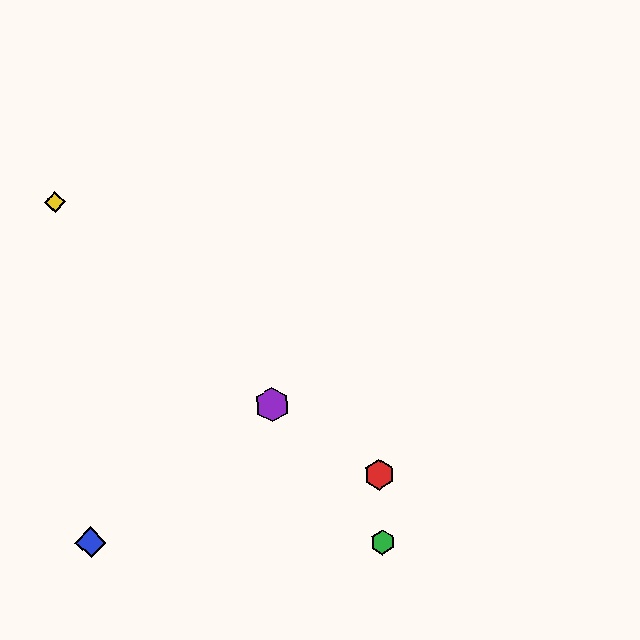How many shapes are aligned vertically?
2 shapes (the red hexagon, the green hexagon) are aligned vertically.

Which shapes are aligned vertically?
The red hexagon, the green hexagon are aligned vertically.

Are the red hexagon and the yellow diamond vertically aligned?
No, the red hexagon is at x≈379 and the yellow diamond is at x≈55.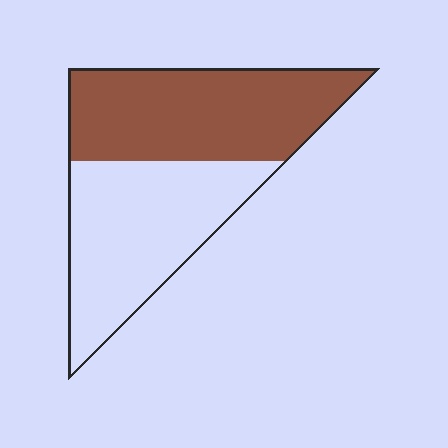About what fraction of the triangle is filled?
About one half (1/2).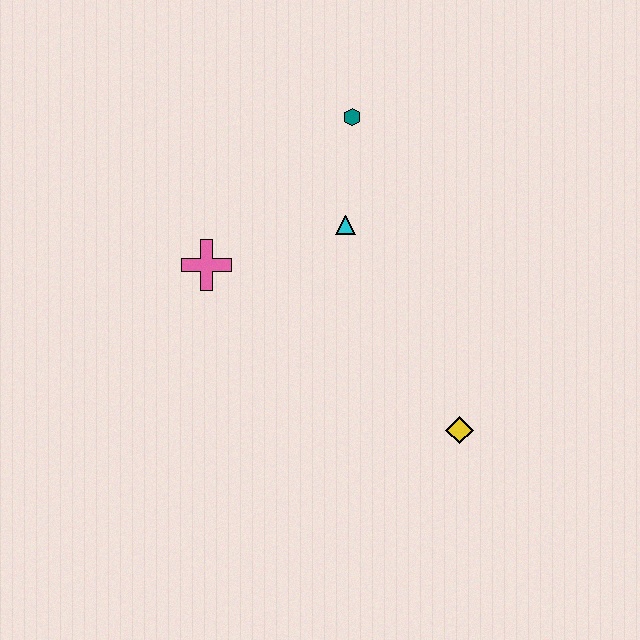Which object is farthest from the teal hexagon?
The yellow diamond is farthest from the teal hexagon.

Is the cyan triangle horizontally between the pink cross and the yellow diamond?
Yes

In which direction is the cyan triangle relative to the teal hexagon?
The cyan triangle is below the teal hexagon.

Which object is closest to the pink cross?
The cyan triangle is closest to the pink cross.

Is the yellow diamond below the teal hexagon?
Yes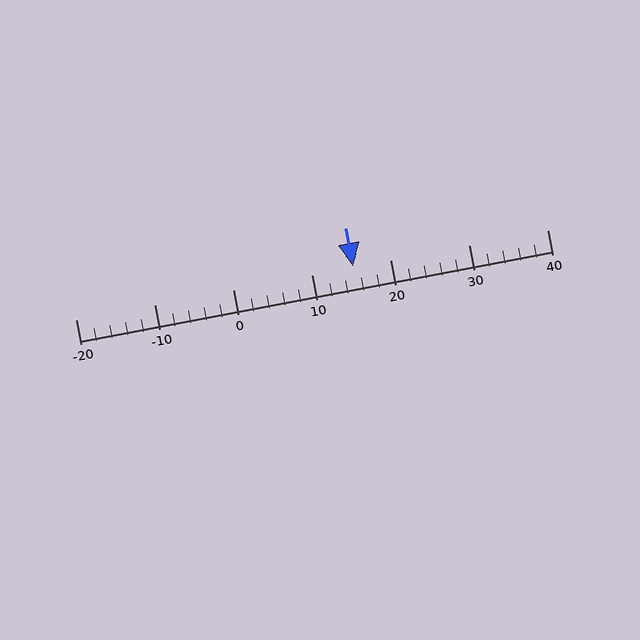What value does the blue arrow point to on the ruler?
The blue arrow points to approximately 15.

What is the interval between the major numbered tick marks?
The major tick marks are spaced 10 units apart.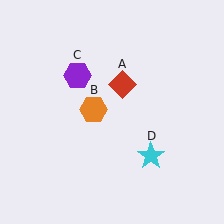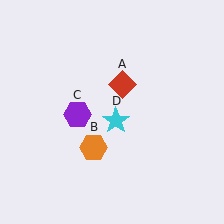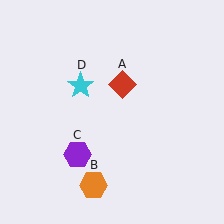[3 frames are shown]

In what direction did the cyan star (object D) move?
The cyan star (object D) moved up and to the left.